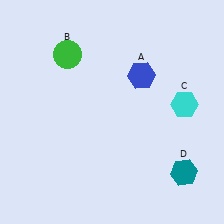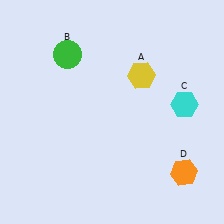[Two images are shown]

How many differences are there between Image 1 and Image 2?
There are 2 differences between the two images.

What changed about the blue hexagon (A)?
In Image 1, A is blue. In Image 2, it changed to yellow.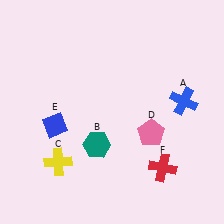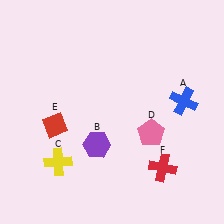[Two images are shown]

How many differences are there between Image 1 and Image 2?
There are 2 differences between the two images.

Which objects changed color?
B changed from teal to purple. E changed from blue to red.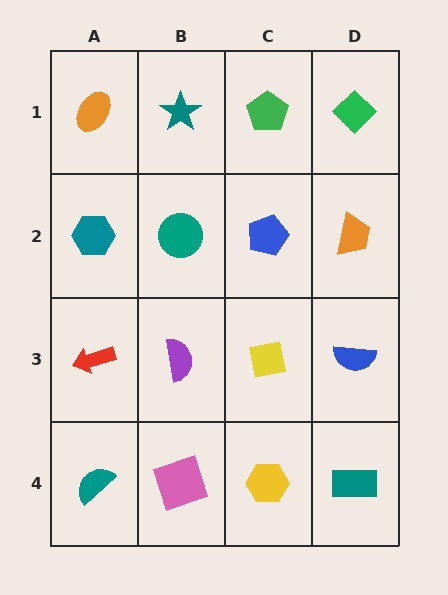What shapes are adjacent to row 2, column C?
A green pentagon (row 1, column C), a yellow square (row 3, column C), a teal circle (row 2, column B), an orange trapezoid (row 2, column D).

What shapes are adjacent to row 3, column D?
An orange trapezoid (row 2, column D), a teal rectangle (row 4, column D), a yellow square (row 3, column C).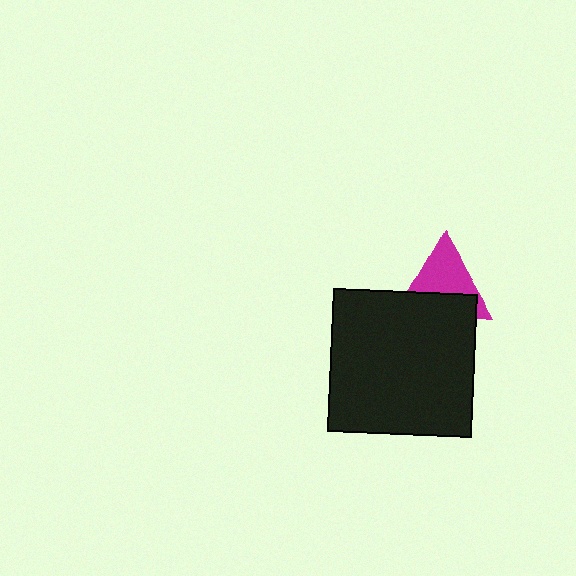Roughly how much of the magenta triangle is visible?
About half of it is visible (roughly 56%).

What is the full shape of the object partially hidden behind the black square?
The partially hidden object is a magenta triangle.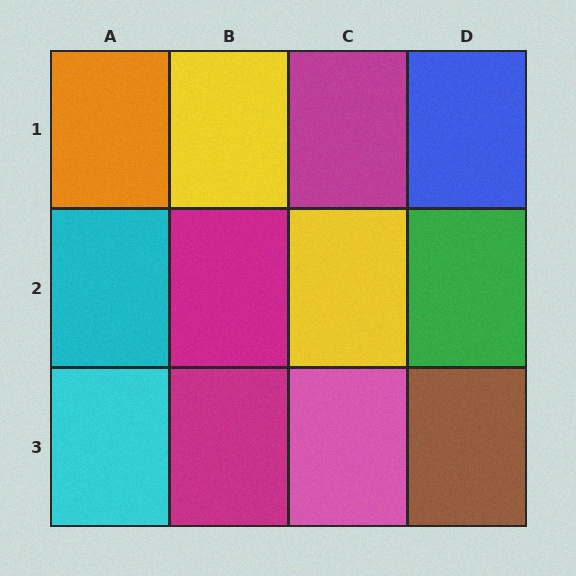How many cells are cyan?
2 cells are cyan.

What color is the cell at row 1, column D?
Blue.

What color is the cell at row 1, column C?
Magenta.